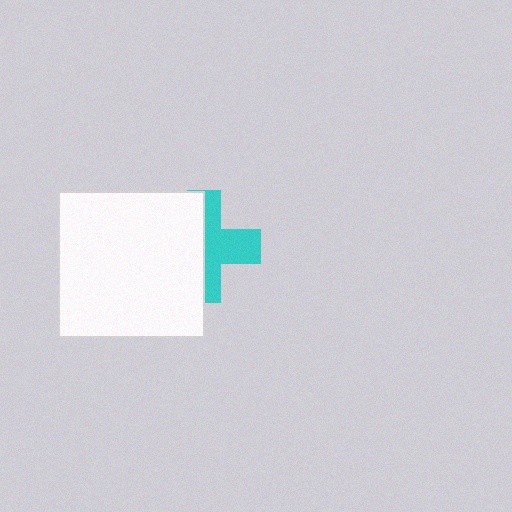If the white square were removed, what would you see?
You would see the complete cyan cross.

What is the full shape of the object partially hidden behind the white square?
The partially hidden object is a cyan cross.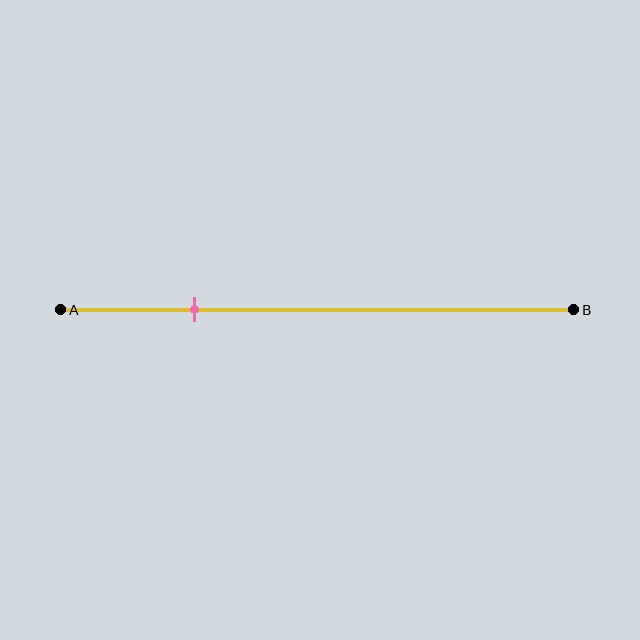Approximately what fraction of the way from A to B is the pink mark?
The pink mark is approximately 25% of the way from A to B.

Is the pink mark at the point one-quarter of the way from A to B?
Yes, the mark is approximately at the one-quarter point.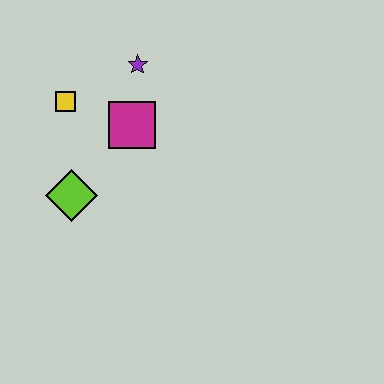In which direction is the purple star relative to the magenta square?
The purple star is above the magenta square.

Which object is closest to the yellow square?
The magenta square is closest to the yellow square.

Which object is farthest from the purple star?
The lime diamond is farthest from the purple star.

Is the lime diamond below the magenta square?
Yes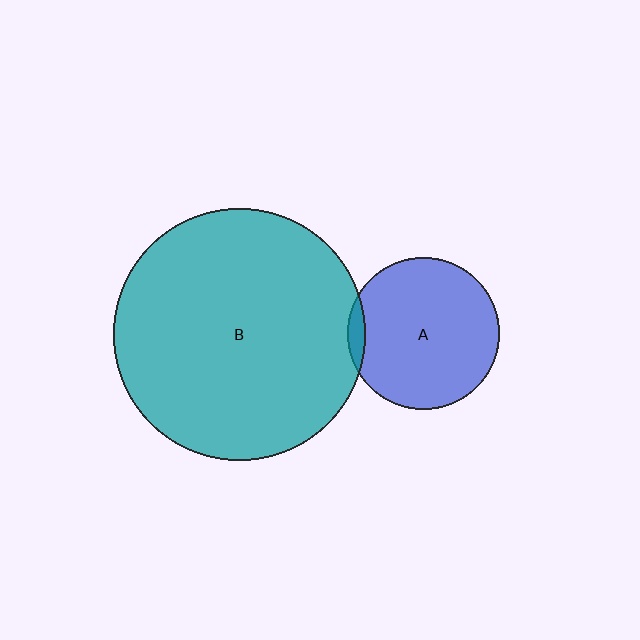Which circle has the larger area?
Circle B (teal).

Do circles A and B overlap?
Yes.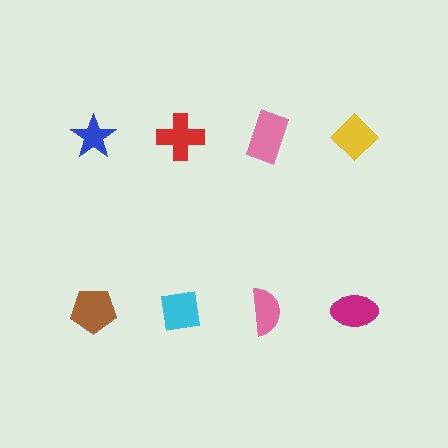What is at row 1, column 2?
A red cross.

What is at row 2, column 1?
A brown pentagon.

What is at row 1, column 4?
A yellow diamond.